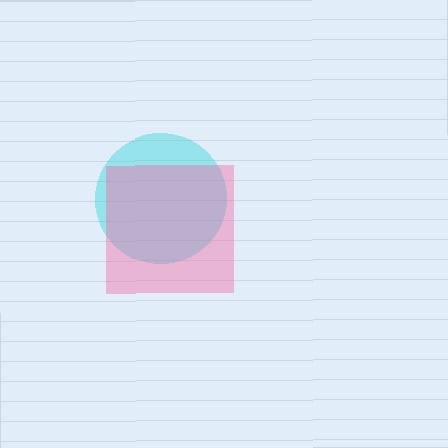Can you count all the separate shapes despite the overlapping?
Yes, there are 2 separate shapes.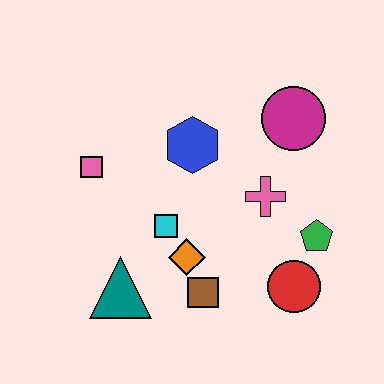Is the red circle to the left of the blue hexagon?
No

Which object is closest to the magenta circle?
The pink cross is closest to the magenta circle.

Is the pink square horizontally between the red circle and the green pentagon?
No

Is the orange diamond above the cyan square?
No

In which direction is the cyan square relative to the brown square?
The cyan square is above the brown square.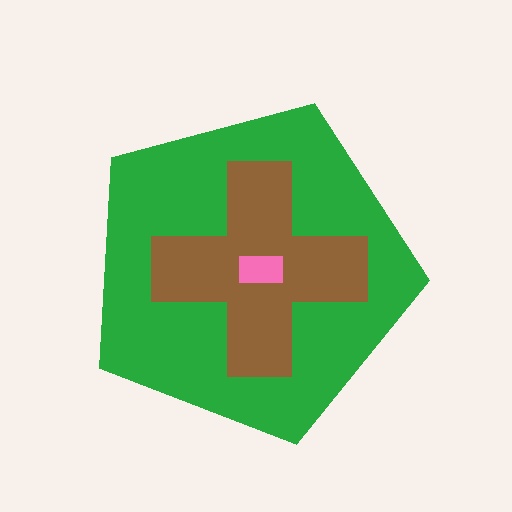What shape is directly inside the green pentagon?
The brown cross.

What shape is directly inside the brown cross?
The pink rectangle.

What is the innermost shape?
The pink rectangle.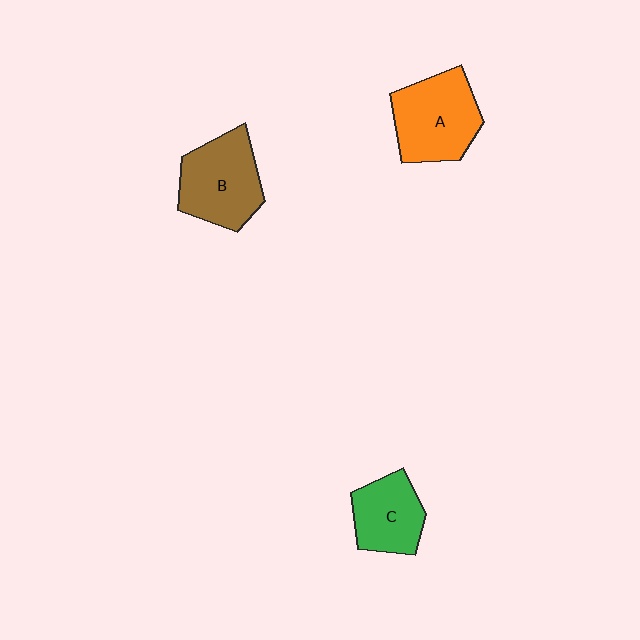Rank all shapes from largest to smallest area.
From largest to smallest: A (orange), B (brown), C (green).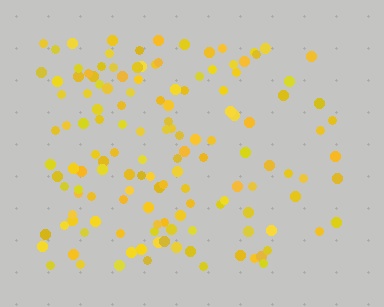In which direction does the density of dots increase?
From right to left, with the left side densest.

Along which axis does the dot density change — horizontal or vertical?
Horizontal.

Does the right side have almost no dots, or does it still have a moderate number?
Still a moderate number, just noticeably fewer than the left.